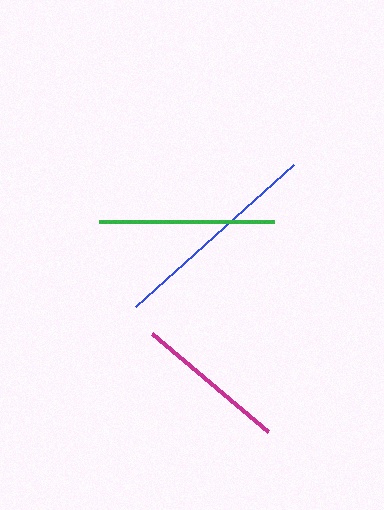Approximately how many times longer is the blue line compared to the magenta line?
The blue line is approximately 1.4 times the length of the magenta line.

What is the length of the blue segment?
The blue segment is approximately 213 pixels long.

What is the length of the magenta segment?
The magenta segment is approximately 152 pixels long.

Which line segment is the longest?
The blue line is the longest at approximately 213 pixels.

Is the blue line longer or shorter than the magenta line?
The blue line is longer than the magenta line.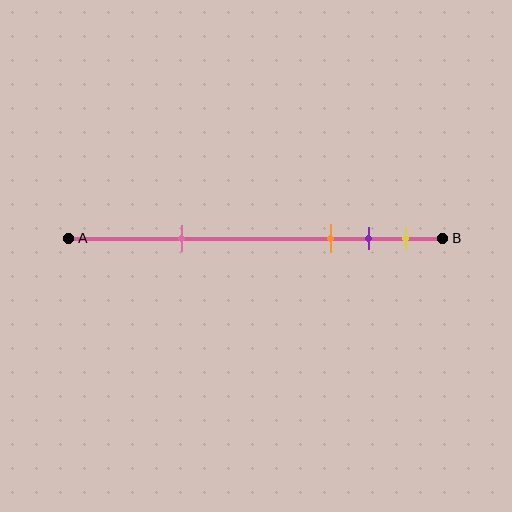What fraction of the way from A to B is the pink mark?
The pink mark is approximately 30% (0.3) of the way from A to B.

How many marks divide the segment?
There are 4 marks dividing the segment.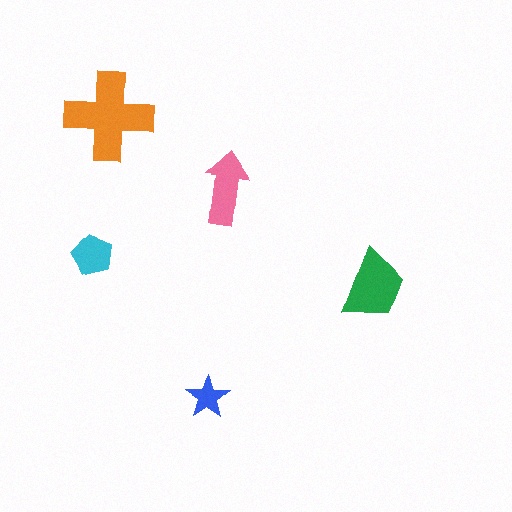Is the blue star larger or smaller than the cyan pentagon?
Smaller.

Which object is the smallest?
The blue star.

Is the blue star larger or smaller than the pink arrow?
Smaller.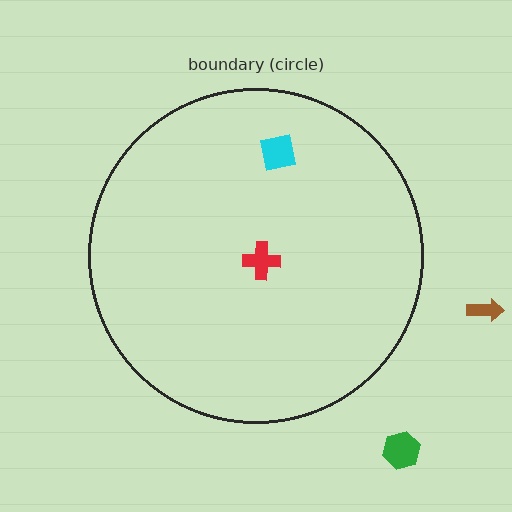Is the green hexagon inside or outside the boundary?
Outside.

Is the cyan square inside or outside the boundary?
Inside.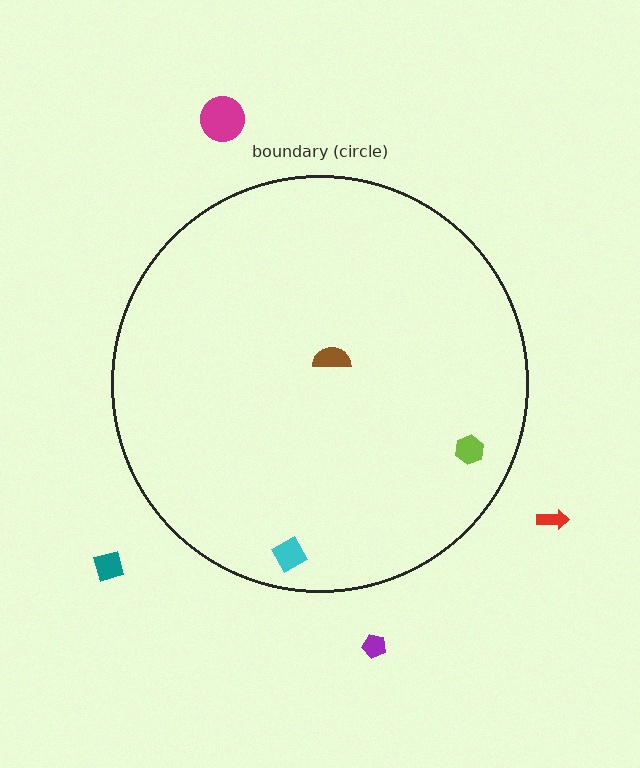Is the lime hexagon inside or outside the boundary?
Inside.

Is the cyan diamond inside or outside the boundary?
Inside.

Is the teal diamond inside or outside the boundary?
Outside.